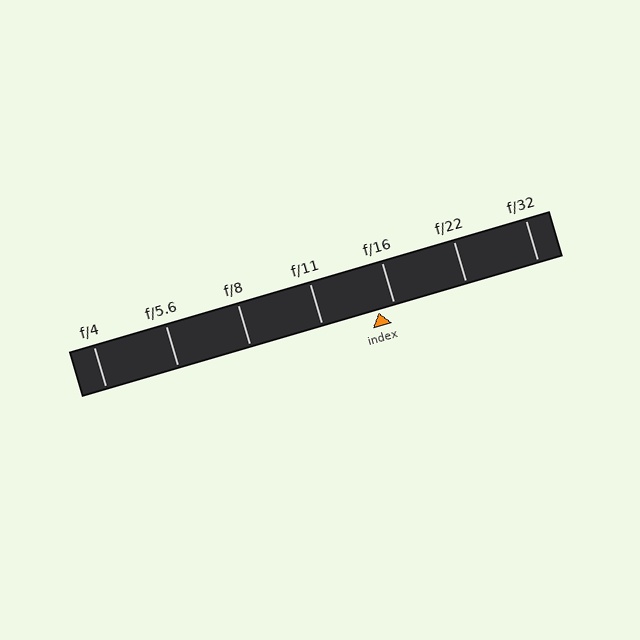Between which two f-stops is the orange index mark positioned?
The index mark is between f/11 and f/16.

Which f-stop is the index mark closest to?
The index mark is closest to f/16.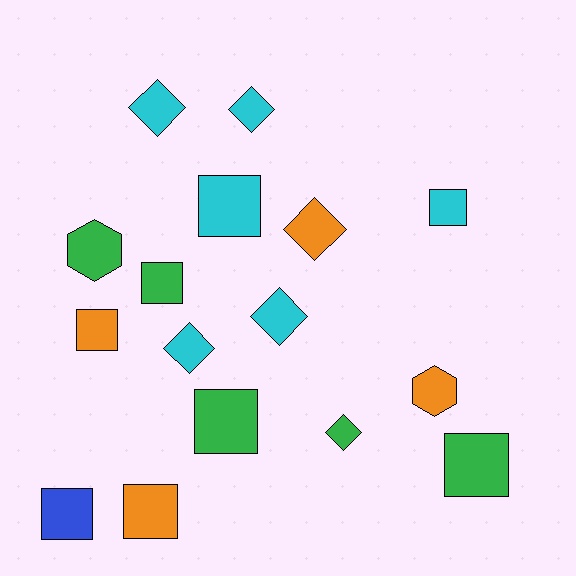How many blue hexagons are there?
There are no blue hexagons.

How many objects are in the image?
There are 16 objects.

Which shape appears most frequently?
Square, with 8 objects.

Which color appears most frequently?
Cyan, with 6 objects.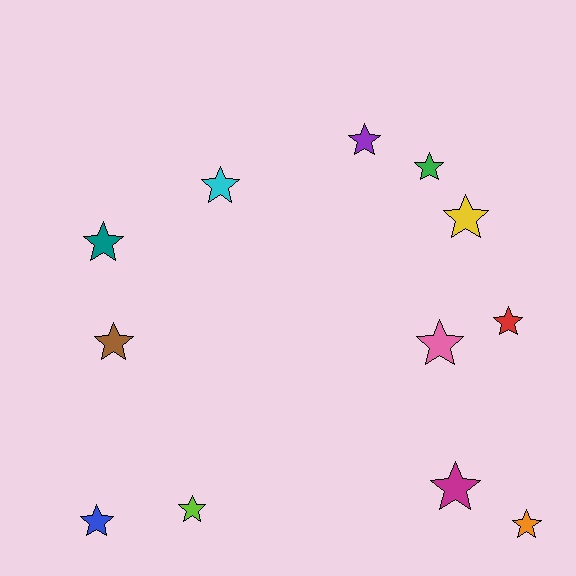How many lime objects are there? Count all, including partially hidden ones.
There is 1 lime object.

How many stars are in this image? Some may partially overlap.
There are 12 stars.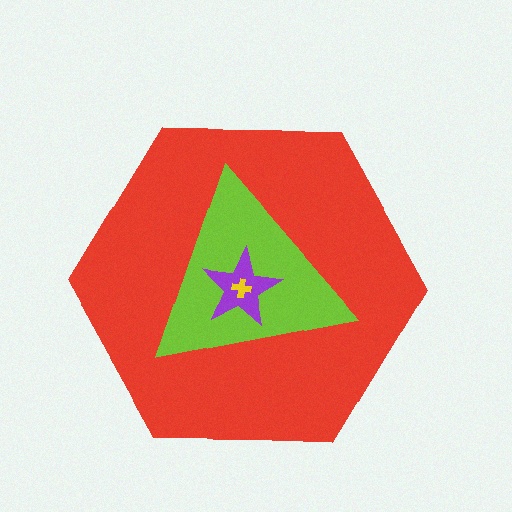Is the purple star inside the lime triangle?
Yes.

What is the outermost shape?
The red hexagon.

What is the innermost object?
The yellow cross.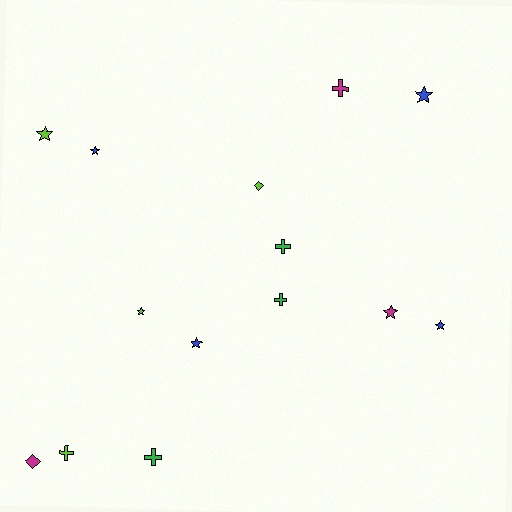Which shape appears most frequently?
Star, with 7 objects.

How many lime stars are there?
There are 2 lime stars.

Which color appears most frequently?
Lime, with 4 objects.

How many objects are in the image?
There are 14 objects.